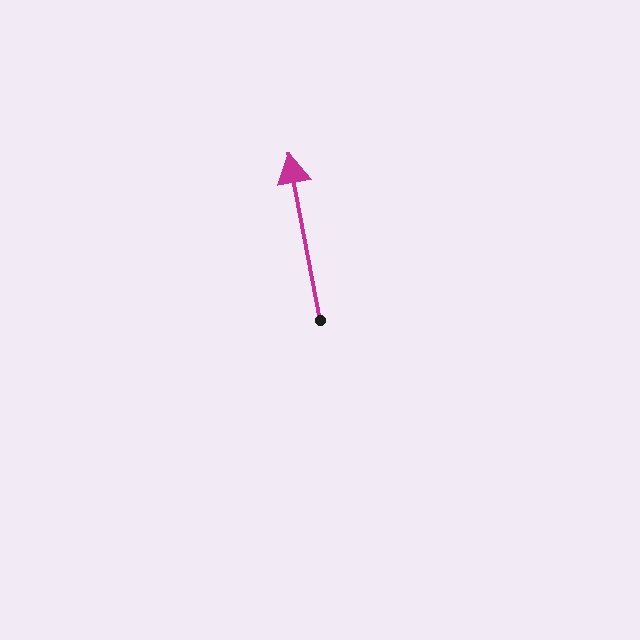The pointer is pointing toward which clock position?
Roughly 12 o'clock.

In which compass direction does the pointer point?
North.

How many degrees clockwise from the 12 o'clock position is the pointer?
Approximately 349 degrees.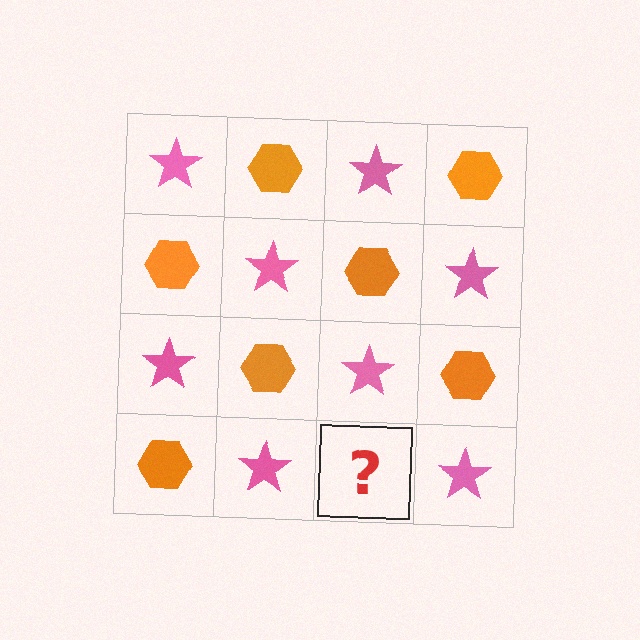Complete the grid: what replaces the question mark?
The question mark should be replaced with an orange hexagon.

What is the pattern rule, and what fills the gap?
The rule is that it alternates pink star and orange hexagon in a checkerboard pattern. The gap should be filled with an orange hexagon.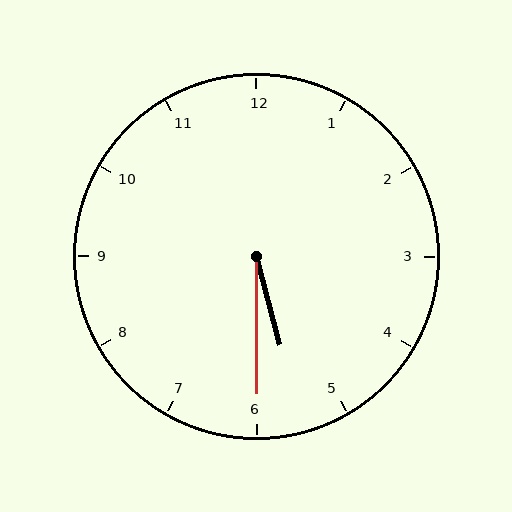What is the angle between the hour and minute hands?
Approximately 15 degrees.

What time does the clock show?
5:30.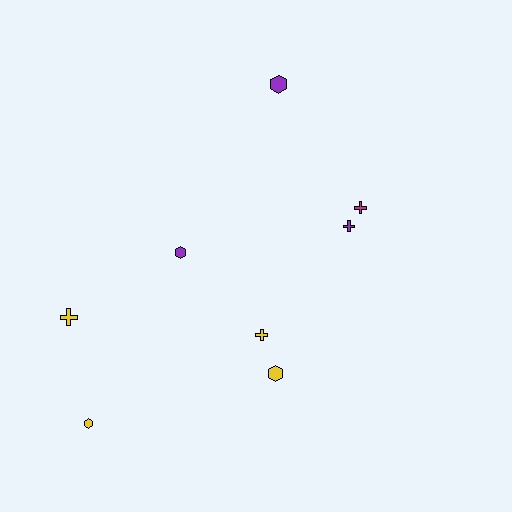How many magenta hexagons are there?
There are no magenta hexagons.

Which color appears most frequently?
Yellow, with 4 objects.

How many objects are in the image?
There are 8 objects.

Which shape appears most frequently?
Cross, with 4 objects.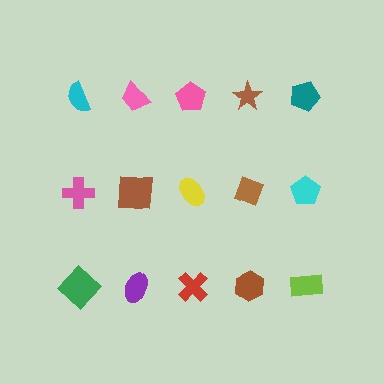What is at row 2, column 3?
A yellow ellipse.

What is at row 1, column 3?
A pink pentagon.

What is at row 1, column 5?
A teal pentagon.